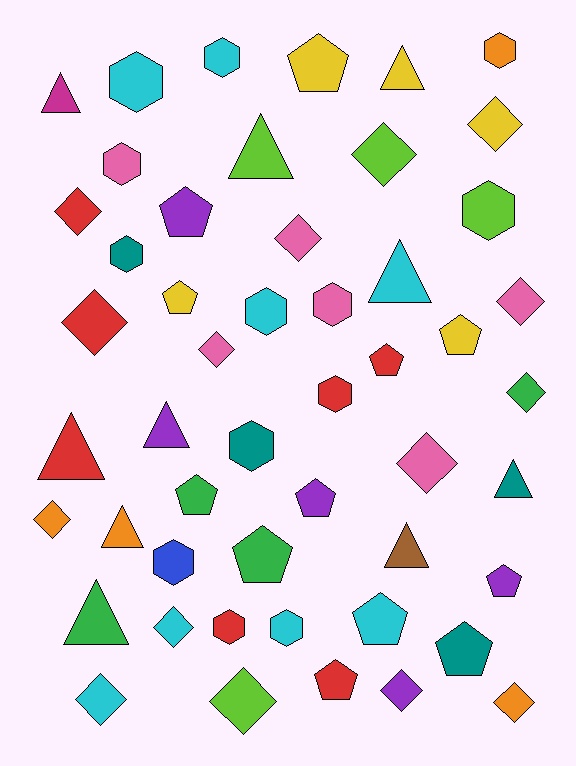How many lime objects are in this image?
There are 4 lime objects.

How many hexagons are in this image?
There are 13 hexagons.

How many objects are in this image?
There are 50 objects.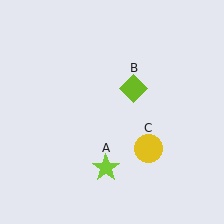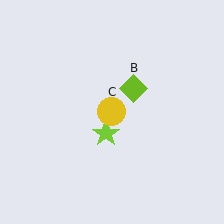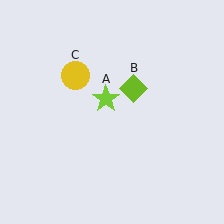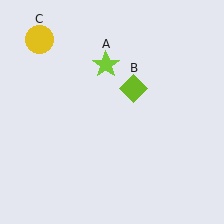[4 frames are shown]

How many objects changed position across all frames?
2 objects changed position: lime star (object A), yellow circle (object C).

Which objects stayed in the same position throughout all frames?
Lime diamond (object B) remained stationary.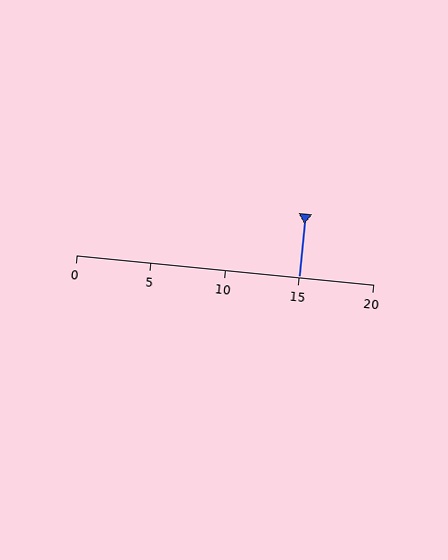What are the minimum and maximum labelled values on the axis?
The axis runs from 0 to 20.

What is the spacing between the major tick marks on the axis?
The major ticks are spaced 5 apart.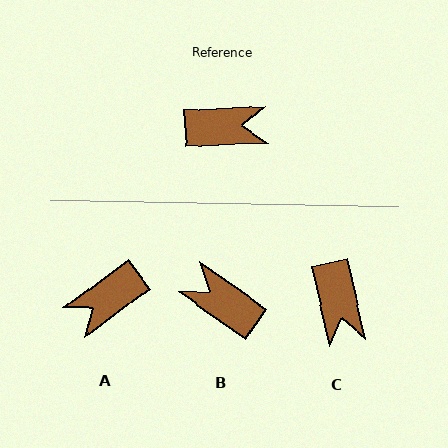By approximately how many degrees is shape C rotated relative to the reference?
Approximately 81 degrees clockwise.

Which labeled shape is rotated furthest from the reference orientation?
A, about 147 degrees away.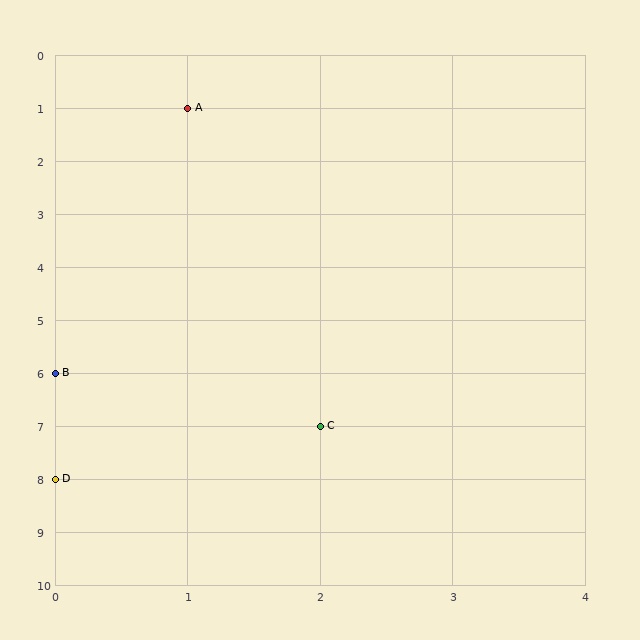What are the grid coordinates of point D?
Point D is at grid coordinates (0, 8).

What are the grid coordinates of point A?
Point A is at grid coordinates (1, 1).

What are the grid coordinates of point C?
Point C is at grid coordinates (2, 7).